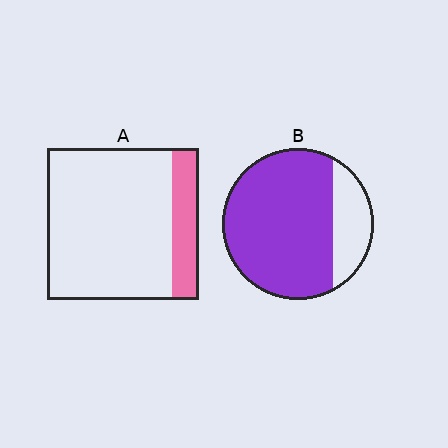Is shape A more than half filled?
No.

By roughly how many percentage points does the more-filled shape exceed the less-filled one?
By roughly 60 percentage points (B over A).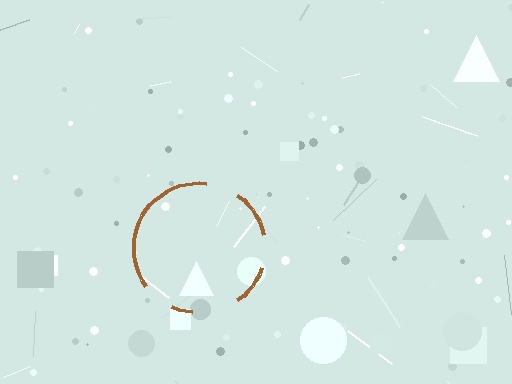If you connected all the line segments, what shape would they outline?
They would outline a circle.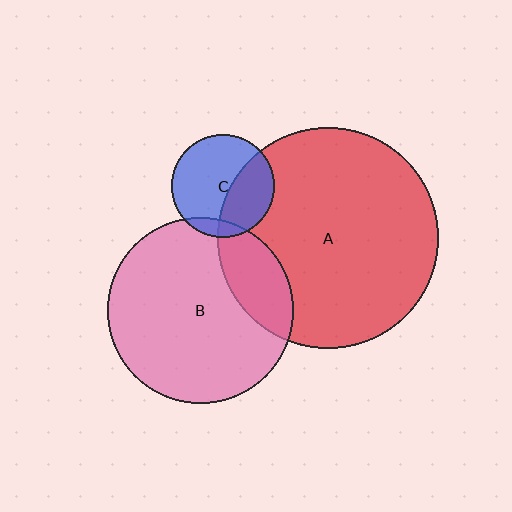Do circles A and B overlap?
Yes.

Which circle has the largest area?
Circle A (red).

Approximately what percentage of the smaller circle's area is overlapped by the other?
Approximately 20%.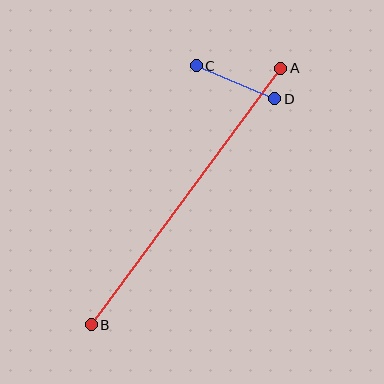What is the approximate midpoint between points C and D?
The midpoint is at approximately (235, 82) pixels.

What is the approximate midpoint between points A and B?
The midpoint is at approximately (186, 197) pixels.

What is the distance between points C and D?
The distance is approximately 85 pixels.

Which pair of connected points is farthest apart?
Points A and B are farthest apart.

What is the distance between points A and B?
The distance is approximately 319 pixels.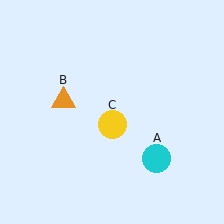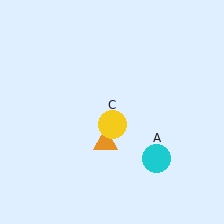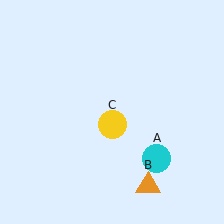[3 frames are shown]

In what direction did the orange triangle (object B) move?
The orange triangle (object B) moved down and to the right.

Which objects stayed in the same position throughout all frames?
Cyan circle (object A) and yellow circle (object C) remained stationary.